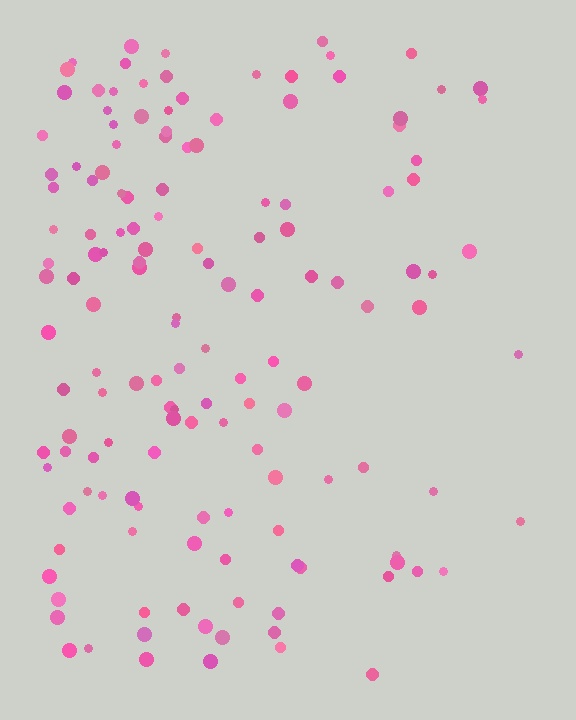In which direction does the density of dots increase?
From right to left, with the left side densest.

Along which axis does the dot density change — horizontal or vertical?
Horizontal.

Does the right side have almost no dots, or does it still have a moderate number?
Still a moderate number, just noticeably fewer than the left.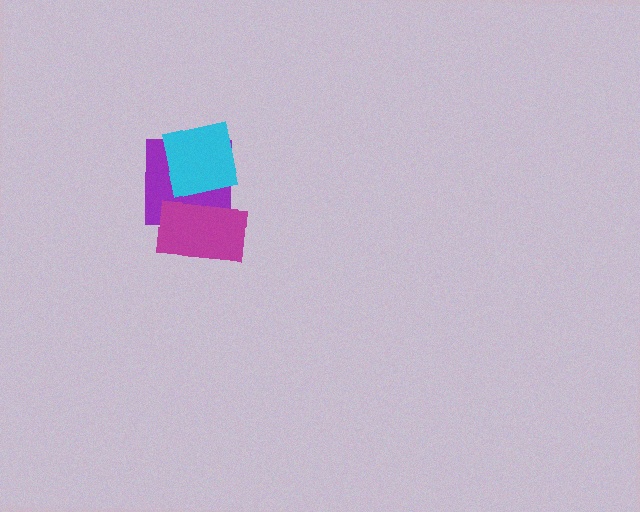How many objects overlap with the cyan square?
2 objects overlap with the cyan square.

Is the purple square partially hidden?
Yes, it is partially covered by another shape.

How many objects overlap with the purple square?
2 objects overlap with the purple square.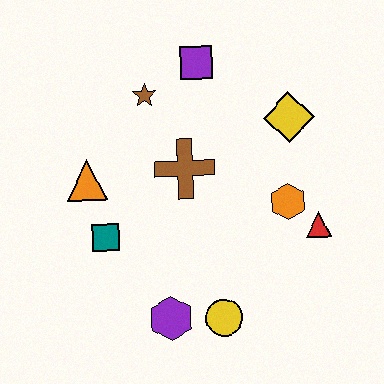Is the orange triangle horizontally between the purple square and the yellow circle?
No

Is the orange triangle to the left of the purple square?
Yes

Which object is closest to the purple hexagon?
The yellow circle is closest to the purple hexagon.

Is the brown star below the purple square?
Yes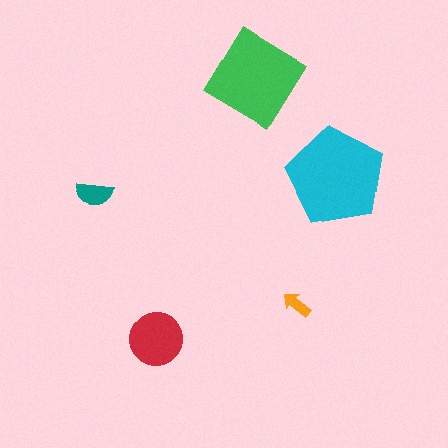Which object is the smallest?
The orange arrow.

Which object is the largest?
The cyan pentagon.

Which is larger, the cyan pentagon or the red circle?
The cyan pentagon.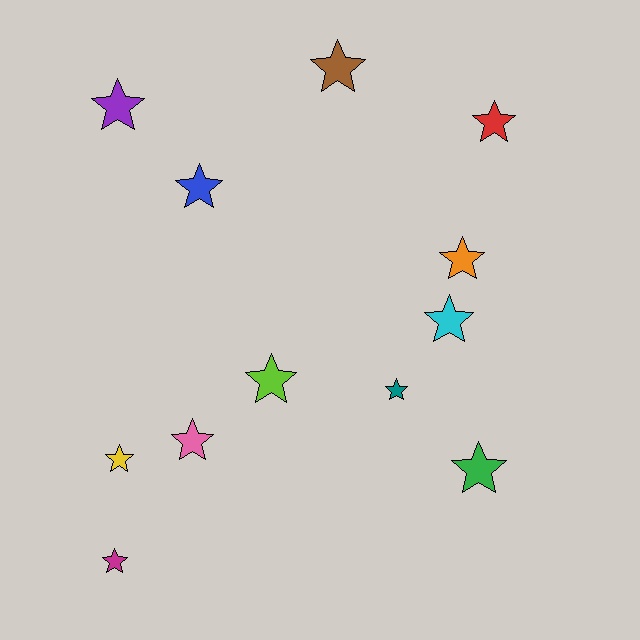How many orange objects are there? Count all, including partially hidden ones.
There is 1 orange object.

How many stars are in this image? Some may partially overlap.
There are 12 stars.